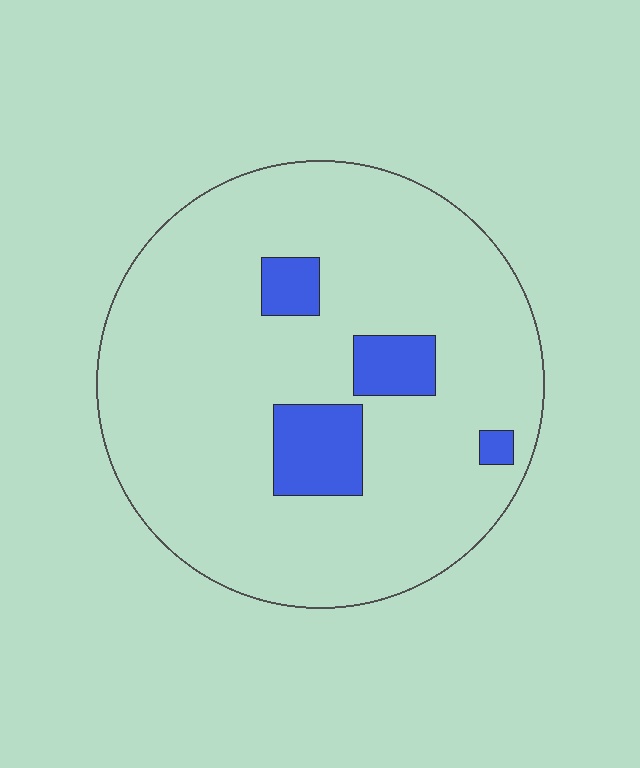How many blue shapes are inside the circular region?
4.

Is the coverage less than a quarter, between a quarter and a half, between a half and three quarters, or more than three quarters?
Less than a quarter.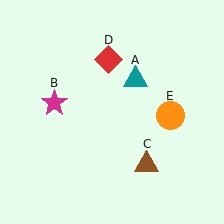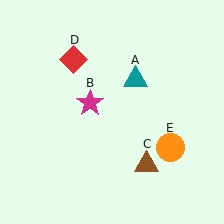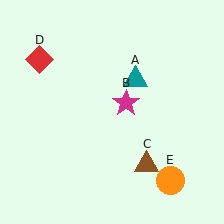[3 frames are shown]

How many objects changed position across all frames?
3 objects changed position: magenta star (object B), red diamond (object D), orange circle (object E).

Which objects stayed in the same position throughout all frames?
Teal triangle (object A) and brown triangle (object C) remained stationary.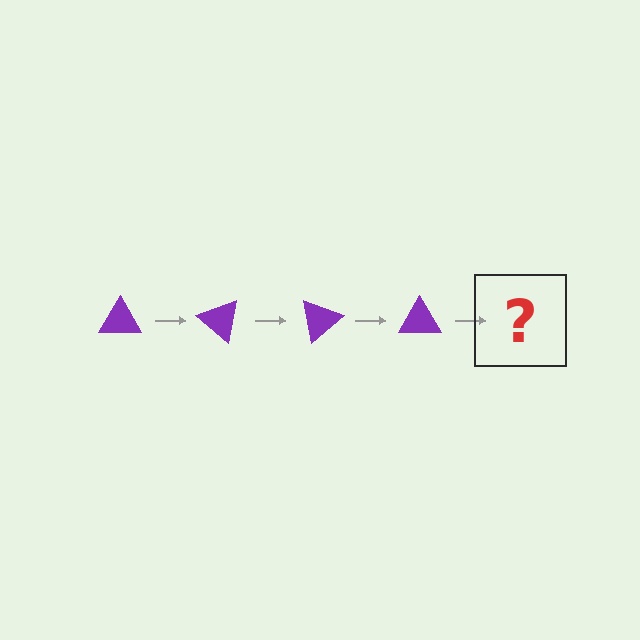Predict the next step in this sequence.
The next step is a purple triangle rotated 160 degrees.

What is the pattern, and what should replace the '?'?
The pattern is that the triangle rotates 40 degrees each step. The '?' should be a purple triangle rotated 160 degrees.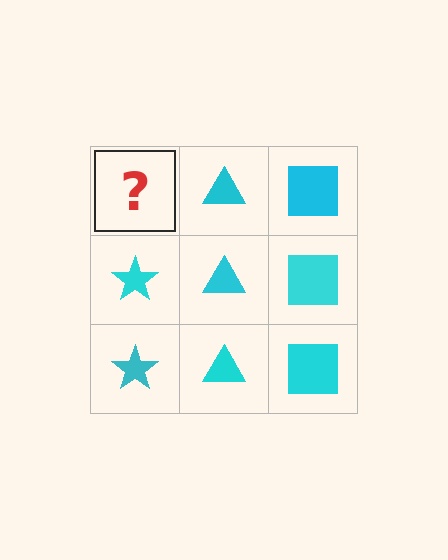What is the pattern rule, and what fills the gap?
The rule is that each column has a consistent shape. The gap should be filled with a cyan star.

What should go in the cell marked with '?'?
The missing cell should contain a cyan star.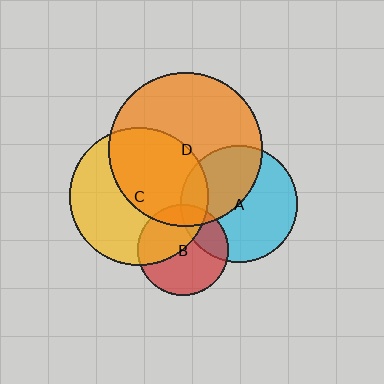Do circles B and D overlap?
Yes.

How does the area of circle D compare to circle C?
Approximately 1.2 times.